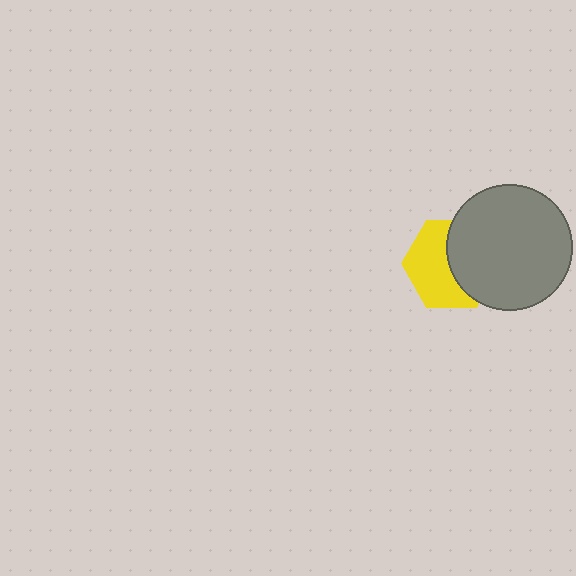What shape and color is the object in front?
The object in front is a gray circle.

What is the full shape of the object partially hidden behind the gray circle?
The partially hidden object is a yellow hexagon.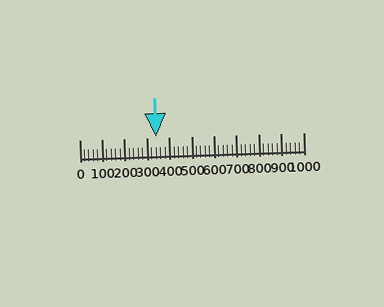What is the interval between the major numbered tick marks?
The major tick marks are spaced 100 units apart.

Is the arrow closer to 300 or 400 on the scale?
The arrow is closer to 300.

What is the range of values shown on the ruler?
The ruler shows values from 0 to 1000.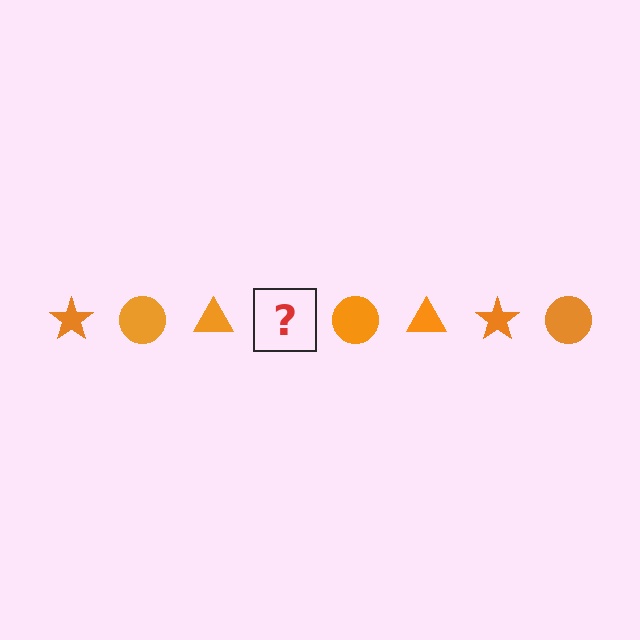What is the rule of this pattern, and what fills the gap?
The rule is that the pattern cycles through star, circle, triangle shapes in orange. The gap should be filled with an orange star.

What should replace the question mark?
The question mark should be replaced with an orange star.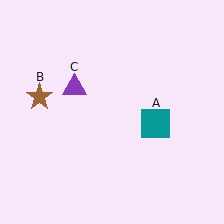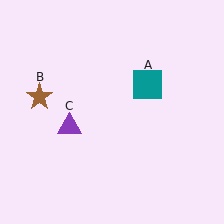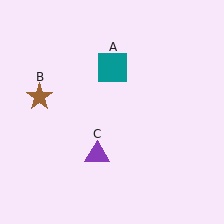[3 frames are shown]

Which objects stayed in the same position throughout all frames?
Brown star (object B) remained stationary.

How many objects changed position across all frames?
2 objects changed position: teal square (object A), purple triangle (object C).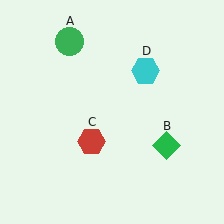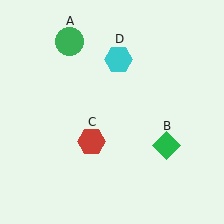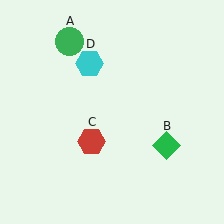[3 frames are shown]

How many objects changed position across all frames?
1 object changed position: cyan hexagon (object D).